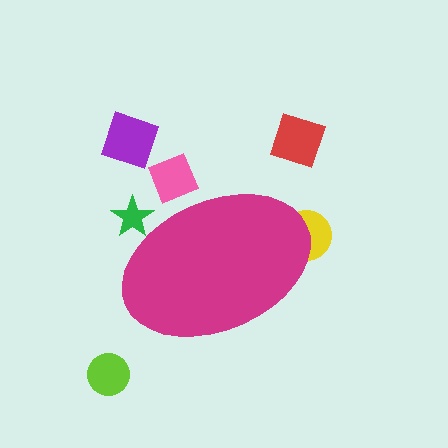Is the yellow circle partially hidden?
Yes, the yellow circle is partially hidden behind the magenta ellipse.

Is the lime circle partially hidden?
No, the lime circle is fully visible.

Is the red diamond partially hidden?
No, the red diamond is fully visible.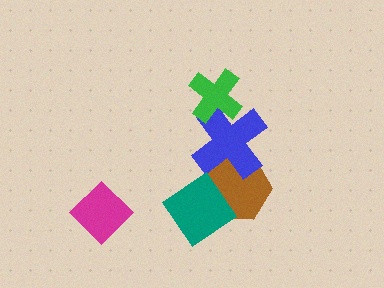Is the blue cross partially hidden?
Yes, it is partially covered by another shape.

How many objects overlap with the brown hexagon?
2 objects overlap with the brown hexagon.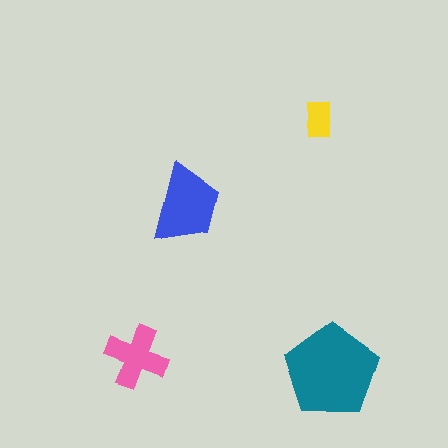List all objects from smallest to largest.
The yellow rectangle, the pink cross, the blue trapezoid, the teal pentagon.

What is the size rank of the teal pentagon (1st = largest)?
1st.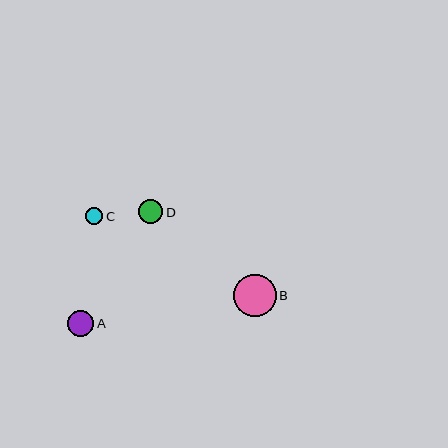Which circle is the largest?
Circle B is the largest with a size of approximately 42 pixels.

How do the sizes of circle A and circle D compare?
Circle A and circle D are approximately the same size.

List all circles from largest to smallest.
From largest to smallest: B, A, D, C.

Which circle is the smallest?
Circle C is the smallest with a size of approximately 17 pixels.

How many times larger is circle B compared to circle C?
Circle B is approximately 2.5 times the size of circle C.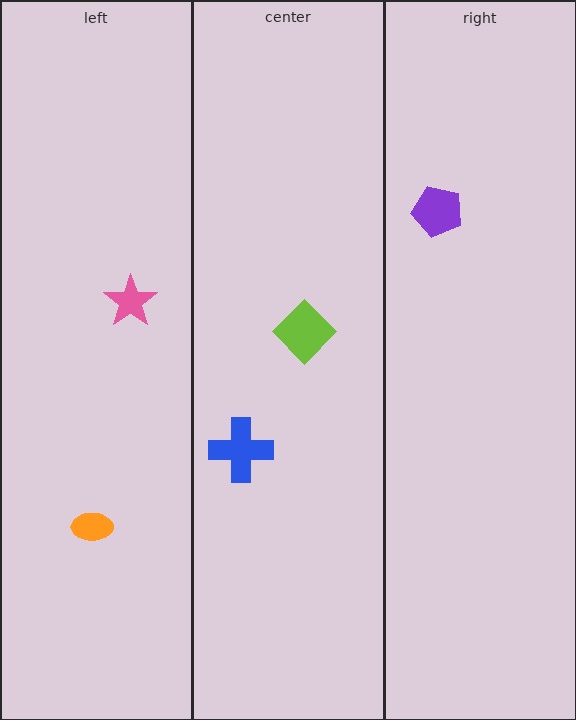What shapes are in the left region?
The pink star, the orange ellipse.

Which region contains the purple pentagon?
The right region.